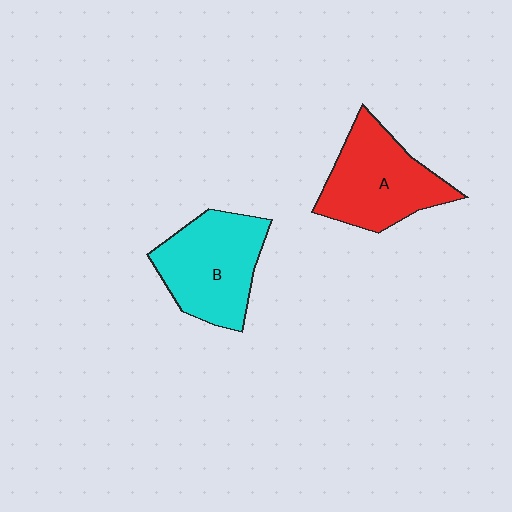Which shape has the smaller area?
Shape A (red).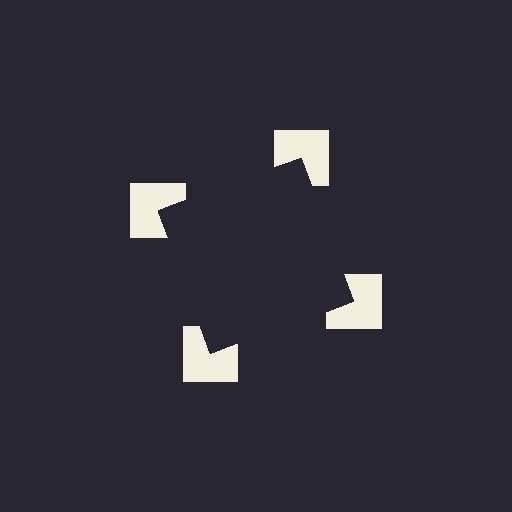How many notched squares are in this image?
There are 4 — one at each vertex of the illusory square.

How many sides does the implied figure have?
4 sides.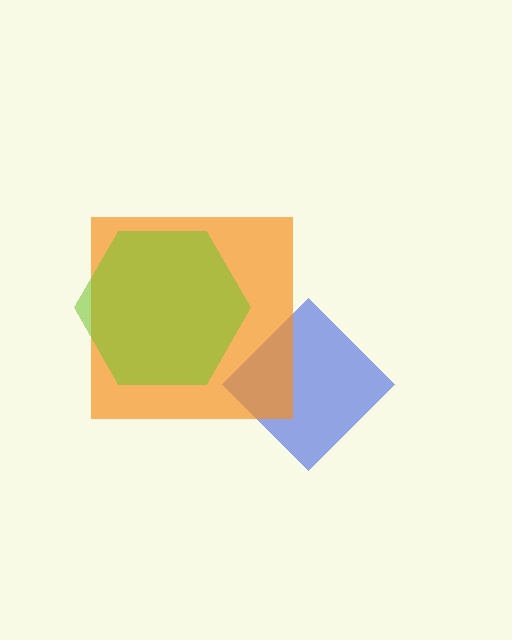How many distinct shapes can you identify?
There are 3 distinct shapes: a blue diamond, an orange square, a lime hexagon.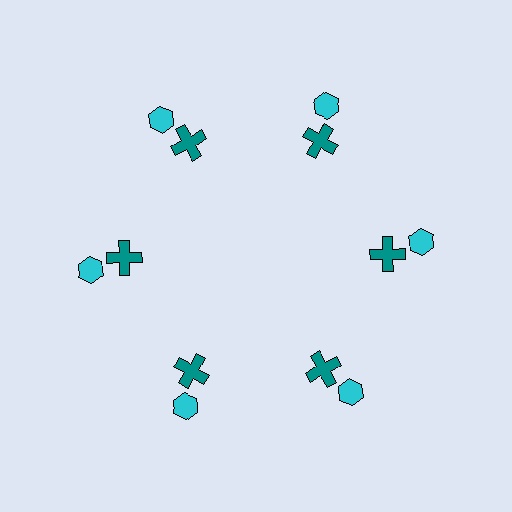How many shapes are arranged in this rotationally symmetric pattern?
There are 12 shapes, arranged in 6 groups of 2.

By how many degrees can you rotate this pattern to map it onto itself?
The pattern maps onto itself every 60 degrees of rotation.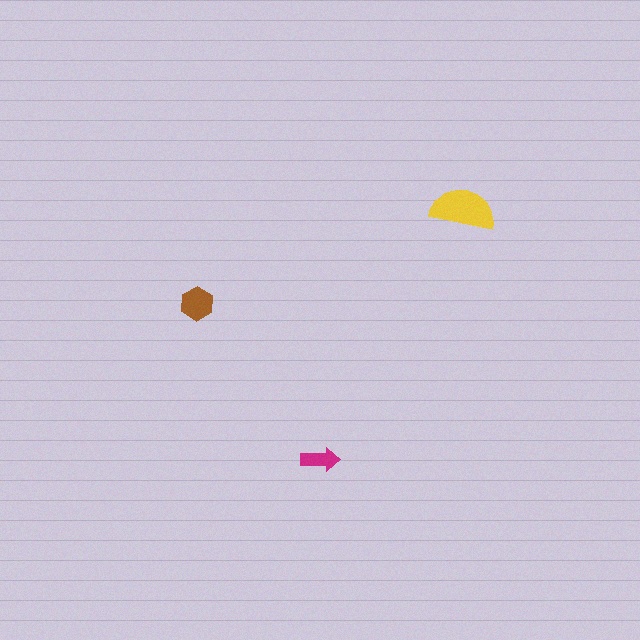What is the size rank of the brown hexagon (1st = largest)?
2nd.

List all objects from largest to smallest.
The yellow semicircle, the brown hexagon, the magenta arrow.